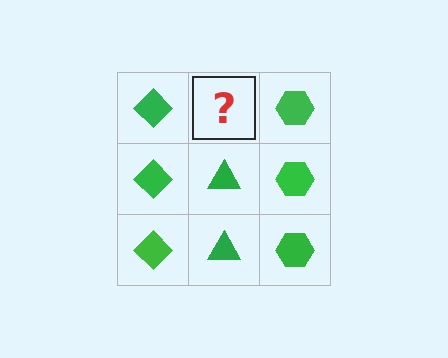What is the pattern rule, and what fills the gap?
The rule is that each column has a consistent shape. The gap should be filled with a green triangle.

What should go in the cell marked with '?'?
The missing cell should contain a green triangle.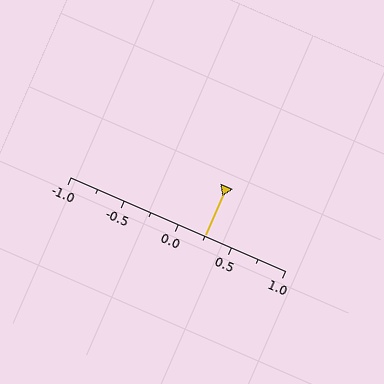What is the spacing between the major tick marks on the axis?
The major ticks are spaced 0.5 apart.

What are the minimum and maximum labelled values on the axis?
The axis runs from -1.0 to 1.0.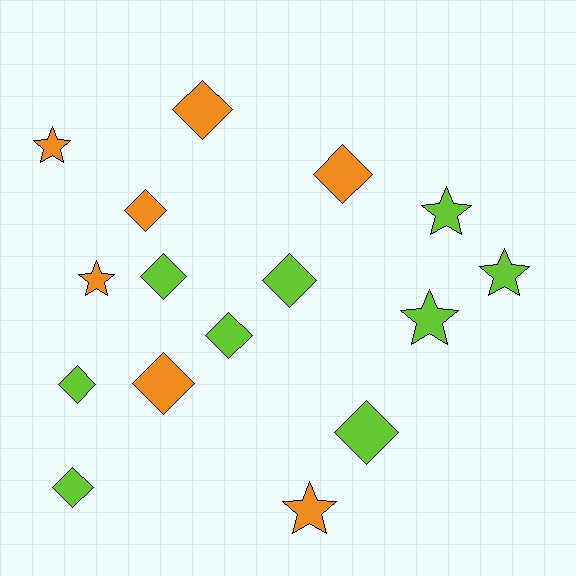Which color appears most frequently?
Lime, with 9 objects.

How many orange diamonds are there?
There are 4 orange diamonds.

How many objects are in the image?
There are 16 objects.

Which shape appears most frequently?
Diamond, with 10 objects.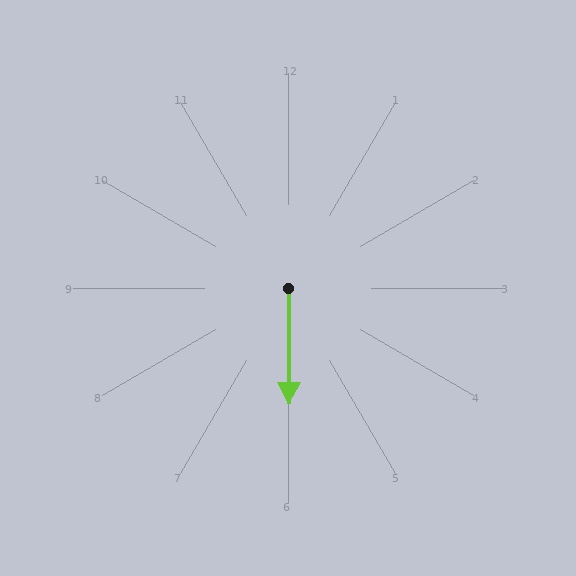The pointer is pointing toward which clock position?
Roughly 6 o'clock.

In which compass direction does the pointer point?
South.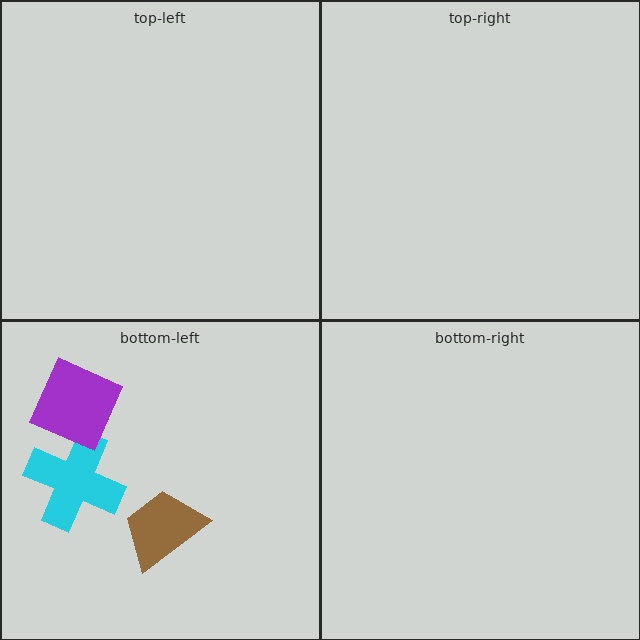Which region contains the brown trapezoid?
The bottom-left region.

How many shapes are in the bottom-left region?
3.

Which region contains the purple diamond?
The bottom-left region.